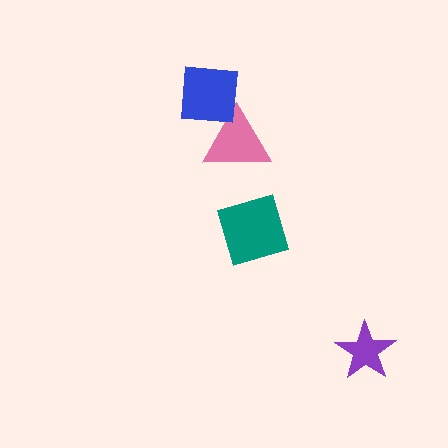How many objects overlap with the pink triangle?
1 object overlaps with the pink triangle.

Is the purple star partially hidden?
No, no other shape covers it.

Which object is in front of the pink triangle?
The blue square is in front of the pink triangle.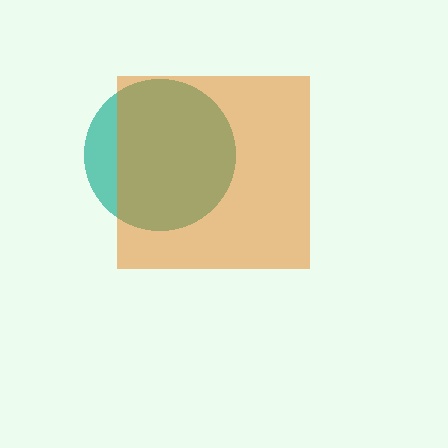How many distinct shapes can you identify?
There are 2 distinct shapes: a teal circle, an orange square.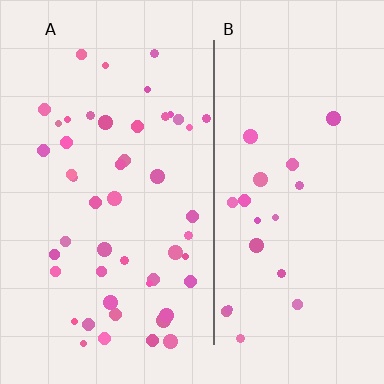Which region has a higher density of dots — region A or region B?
A (the left).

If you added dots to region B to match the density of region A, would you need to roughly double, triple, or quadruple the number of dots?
Approximately double.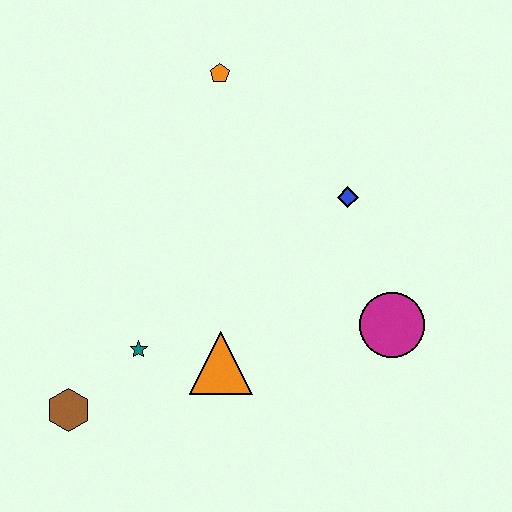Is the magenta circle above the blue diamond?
No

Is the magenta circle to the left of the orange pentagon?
No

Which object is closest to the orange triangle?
The teal star is closest to the orange triangle.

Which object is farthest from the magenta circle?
The brown hexagon is farthest from the magenta circle.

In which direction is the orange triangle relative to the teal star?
The orange triangle is to the right of the teal star.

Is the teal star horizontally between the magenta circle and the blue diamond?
No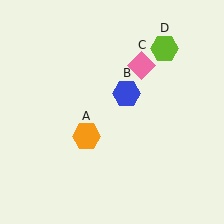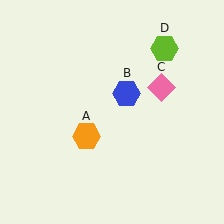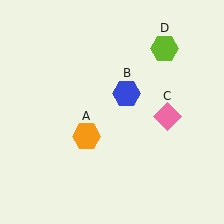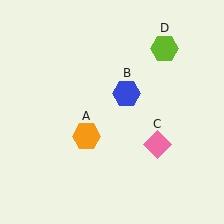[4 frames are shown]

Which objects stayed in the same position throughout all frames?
Orange hexagon (object A) and blue hexagon (object B) and lime hexagon (object D) remained stationary.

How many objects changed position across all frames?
1 object changed position: pink diamond (object C).